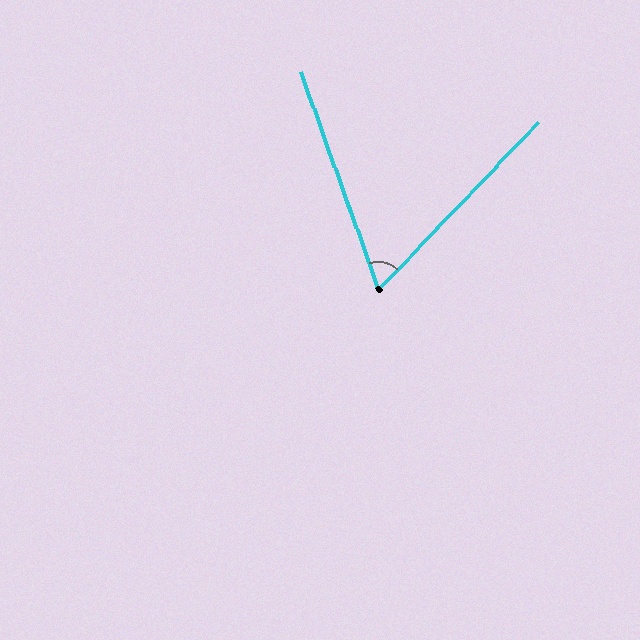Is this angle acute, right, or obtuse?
It is acute.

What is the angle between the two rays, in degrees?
Approximately 63 degrees.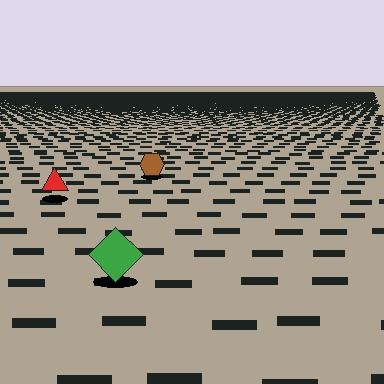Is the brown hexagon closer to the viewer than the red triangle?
No. The red triangle is closer — you can tell from the texture gradient: the ground texture is coarser near it.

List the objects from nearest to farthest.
From nearest to farthest: the green diamond, the red triangle, the brown hexagon.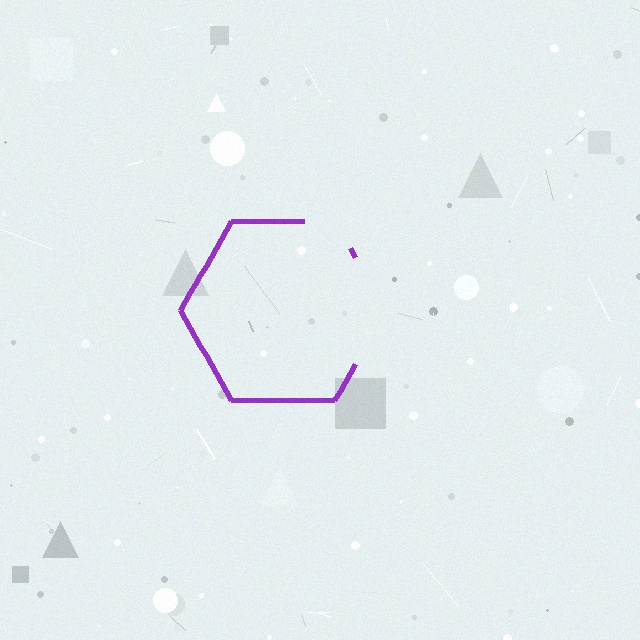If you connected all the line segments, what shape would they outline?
They would outline a hexagon.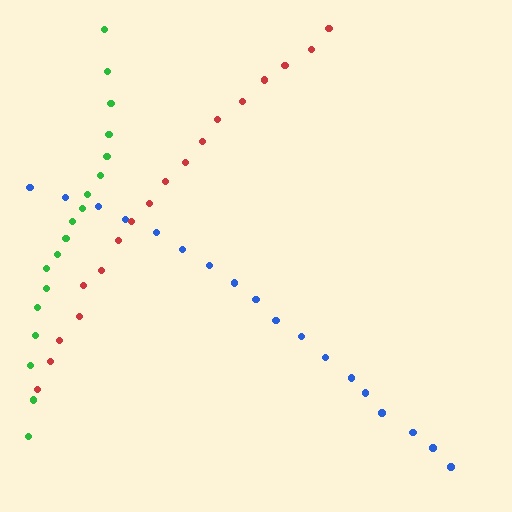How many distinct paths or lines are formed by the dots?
There are 3 distinct paths.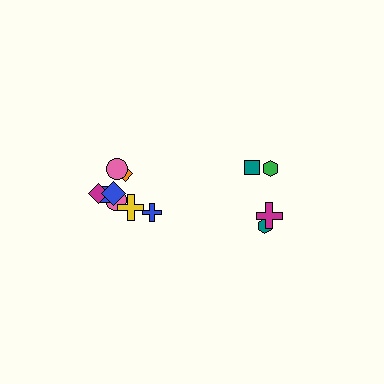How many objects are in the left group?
There are 8 objects.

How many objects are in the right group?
There are 4 objects.